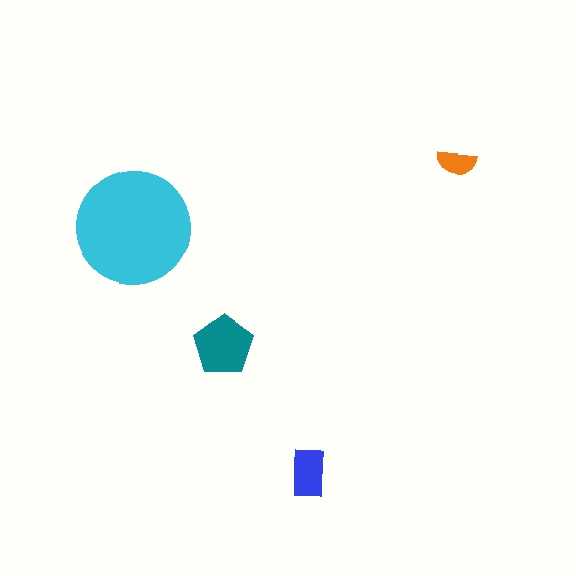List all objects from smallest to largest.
The orange semicircle, the blue rectangle, the teal pentagon, the cyan circle.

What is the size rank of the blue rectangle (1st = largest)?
3rd.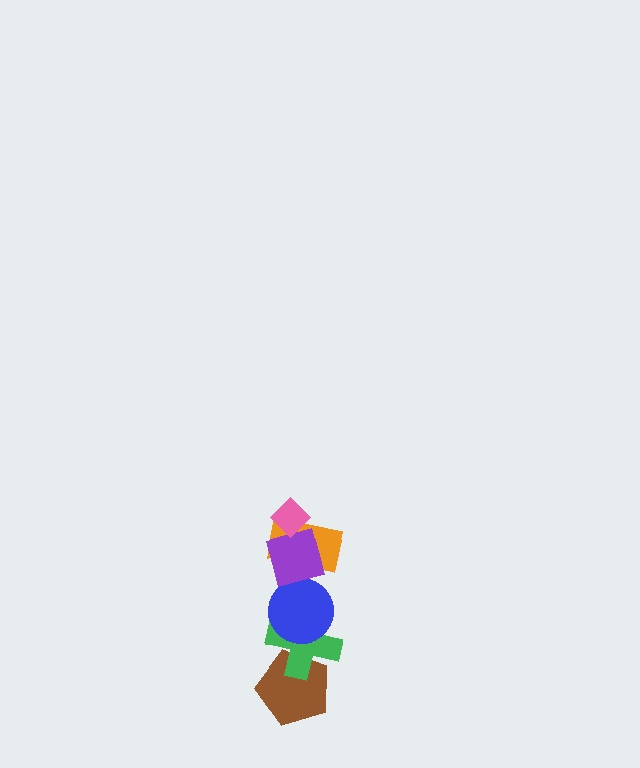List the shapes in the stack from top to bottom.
From top to bottom: the pink diamond, the purple square, the orange rectangle, the blue circle, the green cross, the brown pentagon.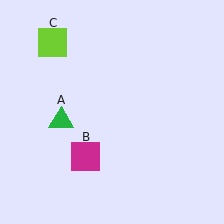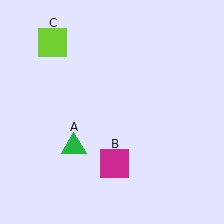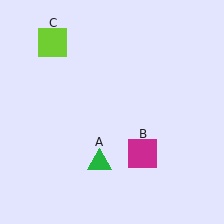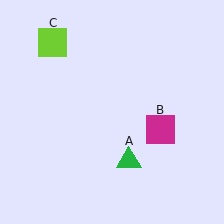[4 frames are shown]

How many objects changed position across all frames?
2 objects changed position: green triangle (object A), magenta square (object B).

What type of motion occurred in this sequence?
The green triangle (object A), magenta square (object B) rotated counterclockwise around the center of the scene.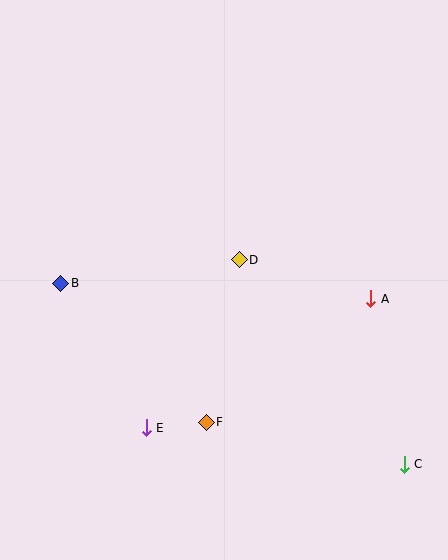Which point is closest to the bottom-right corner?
Point C is closest to the bottom-right corner.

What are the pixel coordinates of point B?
Point B is at (61, 283).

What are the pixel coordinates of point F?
Point F is at (206, 422).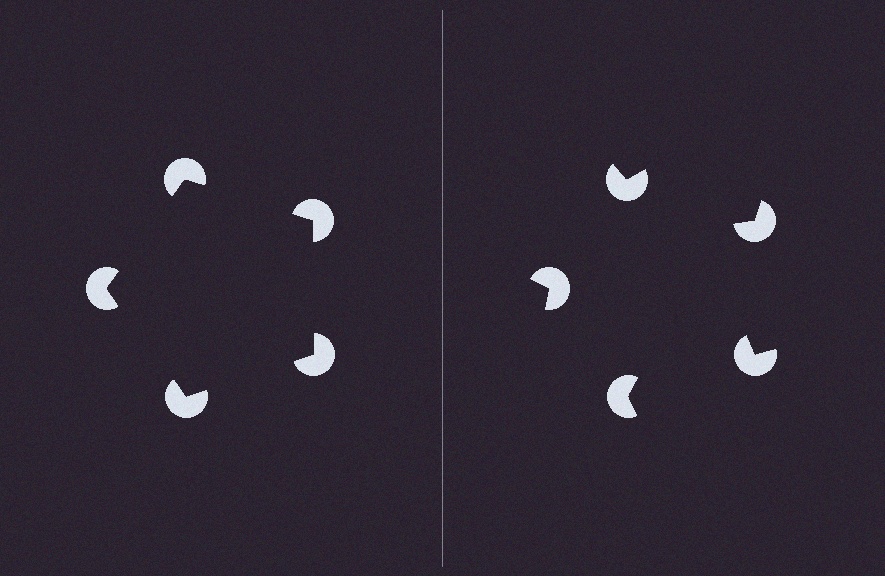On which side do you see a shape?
An illusory pentagon appears on the left side. On the right side the wedge cuts are rotated, so no coherent shape forms.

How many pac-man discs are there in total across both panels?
10 — 5 on each side.